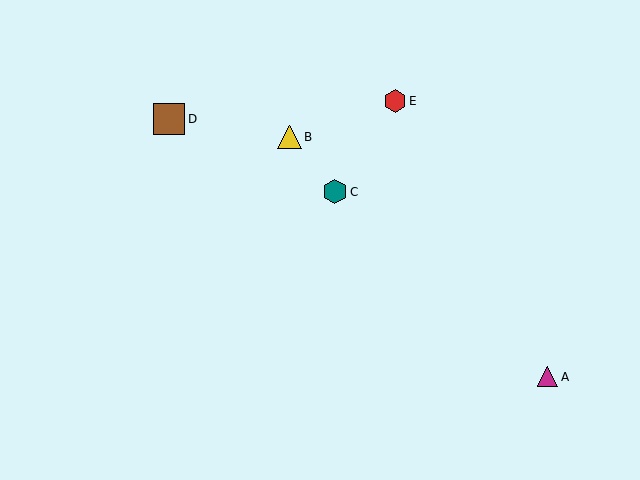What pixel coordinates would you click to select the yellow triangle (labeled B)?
Click at (289, 137) to select the yellow triangle B.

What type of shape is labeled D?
Shape D is a brown square.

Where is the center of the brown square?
The center of the brown square is at (169, 119).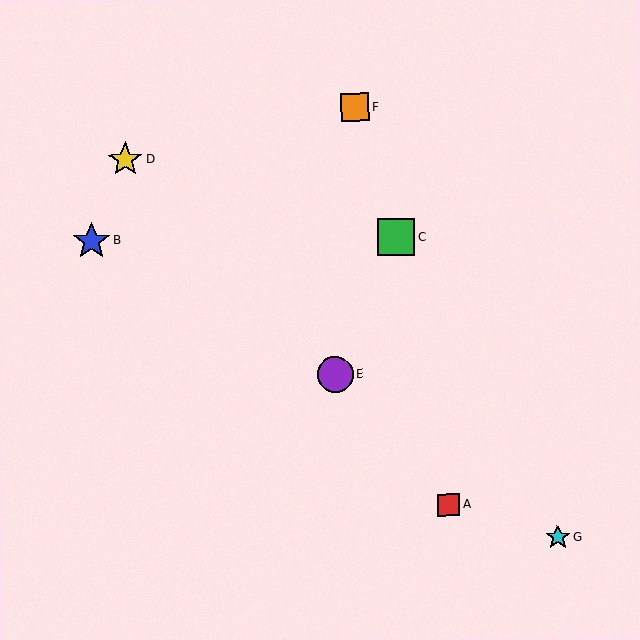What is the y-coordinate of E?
Object E is at y≈374.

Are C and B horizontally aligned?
Yes, both are at y≈237.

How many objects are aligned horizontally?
2 objects (B, C) are aligned horizontally.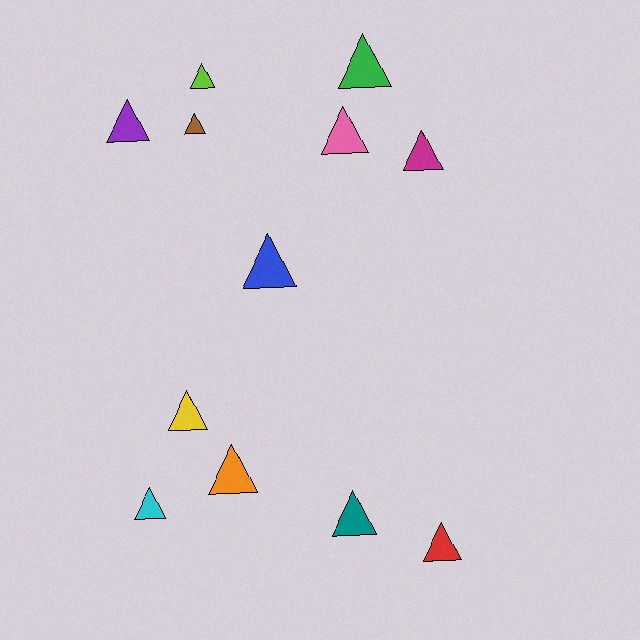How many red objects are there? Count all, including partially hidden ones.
There is 1 red object.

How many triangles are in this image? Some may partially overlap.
There are 12 triangles.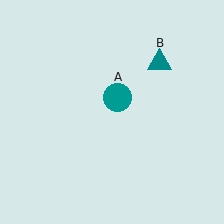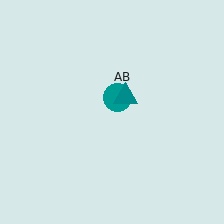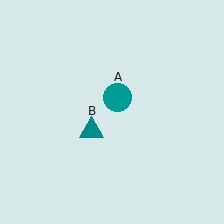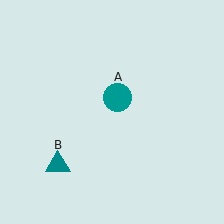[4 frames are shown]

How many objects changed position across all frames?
1 object changed position: teal triangle (object B).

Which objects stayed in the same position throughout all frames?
Teal circle (object A) remained stationary.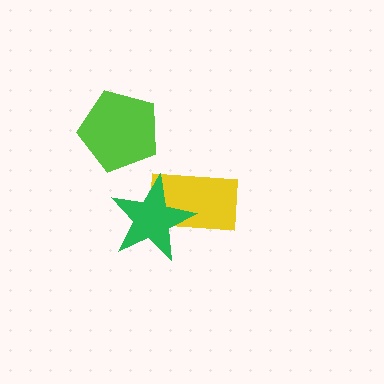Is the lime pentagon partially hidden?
No, no other shape covers it.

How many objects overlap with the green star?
1 object overlaps with the green star.